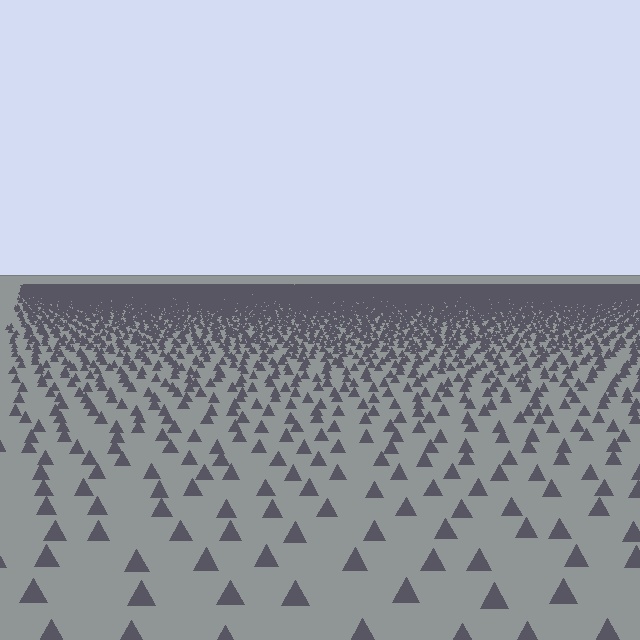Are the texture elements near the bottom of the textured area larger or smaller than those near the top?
Larger. Near the bottom, elements are closer to the viewer and appear at a bigger on-screen size.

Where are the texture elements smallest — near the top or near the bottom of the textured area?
Near the top.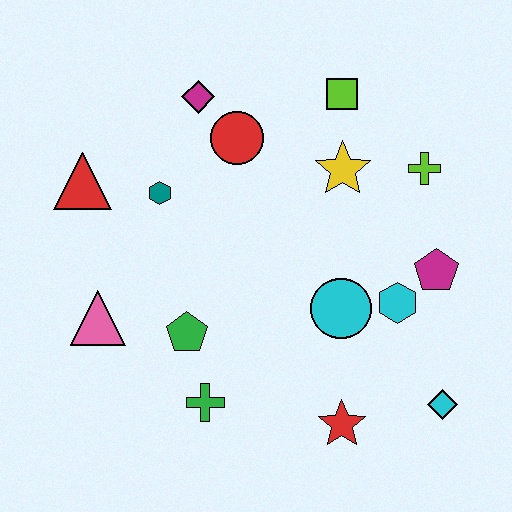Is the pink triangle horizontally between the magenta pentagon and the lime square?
No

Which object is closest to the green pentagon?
The green cross is closest to the green pentagon.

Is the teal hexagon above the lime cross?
No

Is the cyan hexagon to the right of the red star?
Yes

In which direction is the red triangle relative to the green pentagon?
The red triangle is above the green pentagon.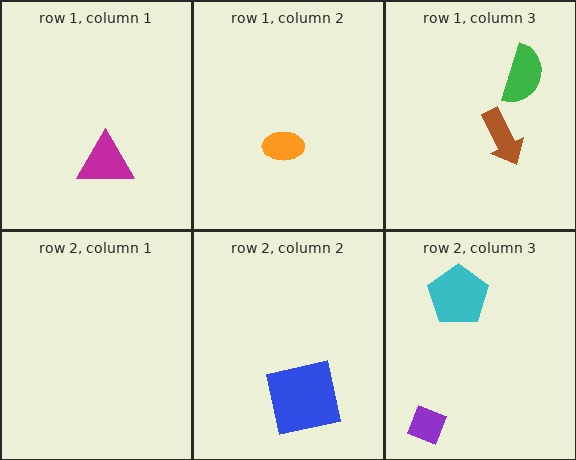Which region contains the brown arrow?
The row 1, column 3 region.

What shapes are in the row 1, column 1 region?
The magenta triangle.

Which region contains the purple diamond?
The row 2, column 3 region.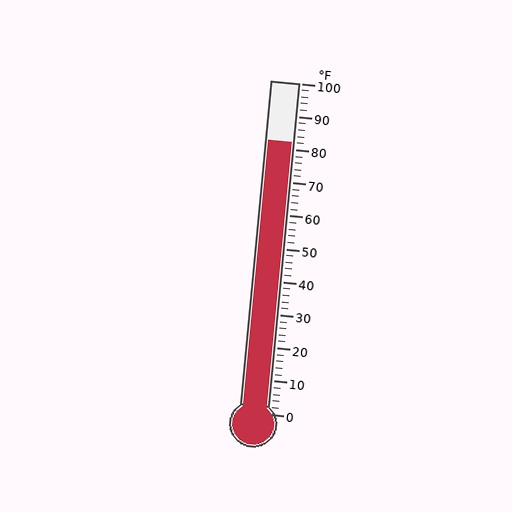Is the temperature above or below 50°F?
The temperature is above 50°F.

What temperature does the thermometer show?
The thermometer shows approximately 82°F.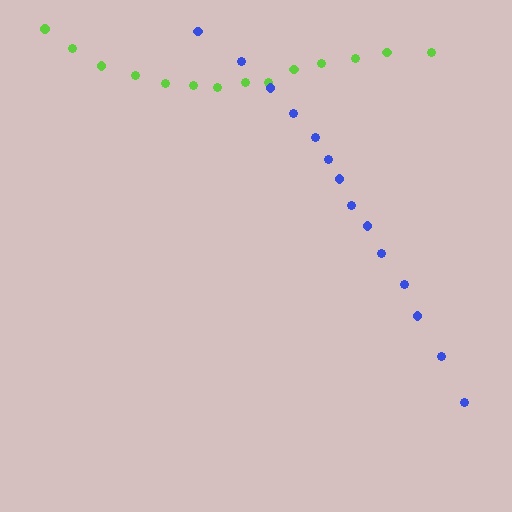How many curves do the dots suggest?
There are 2 distinct paths.